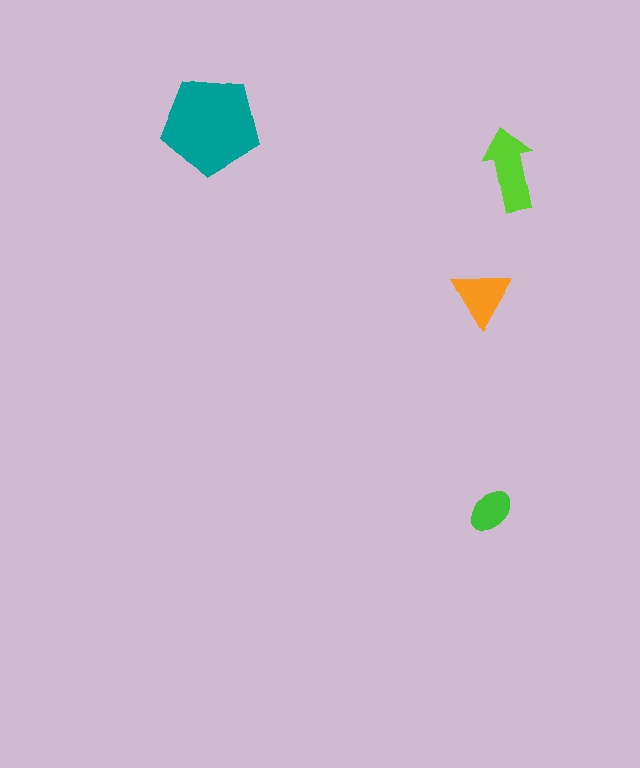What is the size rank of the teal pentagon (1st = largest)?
1st.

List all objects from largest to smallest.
The teal pentagon, the lime arrow, the orange triangle, the green ellipse.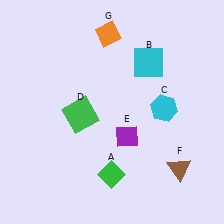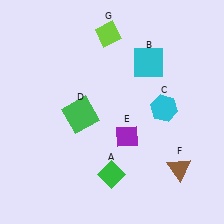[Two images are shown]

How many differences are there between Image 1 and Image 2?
There is 1 difference between the two images.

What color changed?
The diamond (G) changed from orange in Image 1 to lime in Image 2.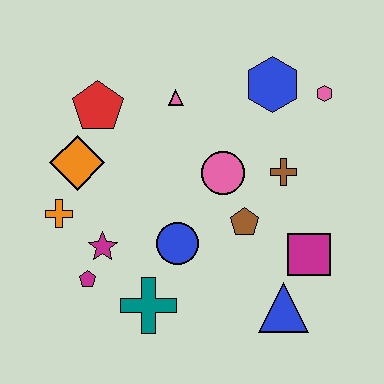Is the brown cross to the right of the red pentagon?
Yes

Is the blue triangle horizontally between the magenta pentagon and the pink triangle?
No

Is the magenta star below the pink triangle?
Yes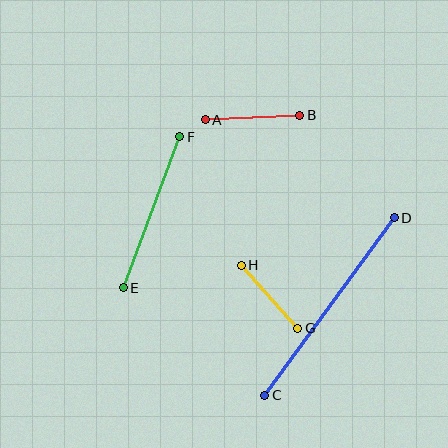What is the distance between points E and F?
The distance is approximately 161 pixels.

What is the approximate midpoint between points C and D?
The midpoint is at approximately (329, 306) pixels.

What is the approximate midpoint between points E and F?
The midpoint is at approximately (151, 212) pixels.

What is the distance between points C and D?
The distance is approximately 219 pixels.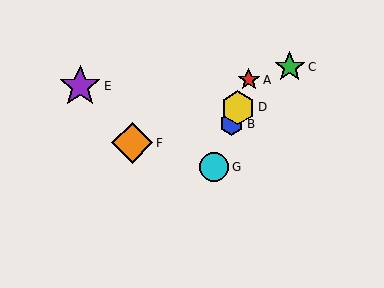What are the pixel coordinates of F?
Object F is at (132, 143).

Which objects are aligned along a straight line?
Objects A, B, D, G are aligned along a straight line.